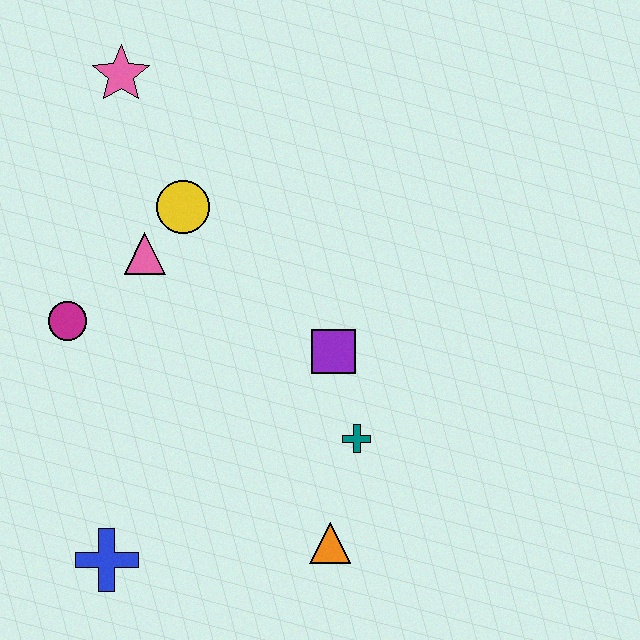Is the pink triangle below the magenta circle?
No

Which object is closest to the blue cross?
The orange triangle is closest to the blue cross.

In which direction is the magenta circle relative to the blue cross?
The magenta circle is above the blue cross.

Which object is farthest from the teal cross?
The pink star is farthest from the teal cross.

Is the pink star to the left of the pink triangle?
Yes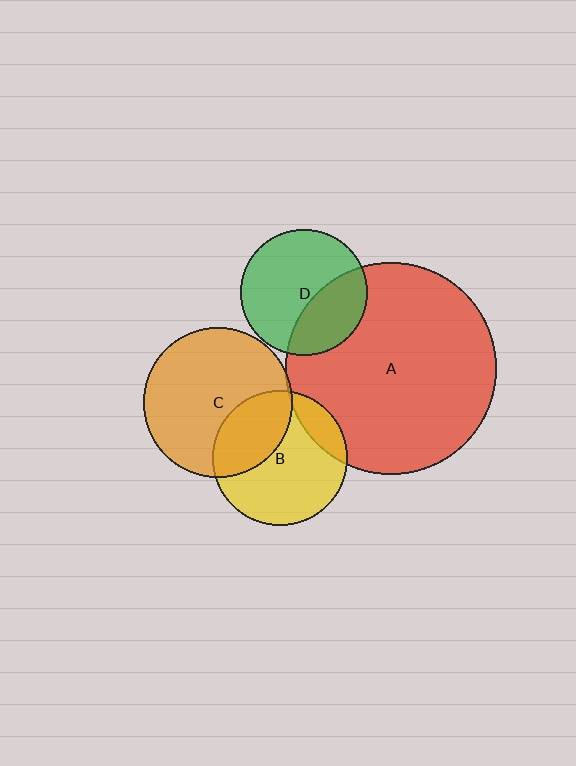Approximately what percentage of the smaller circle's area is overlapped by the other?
Approximately 35%.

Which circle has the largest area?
Circle A (red).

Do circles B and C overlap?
Yes.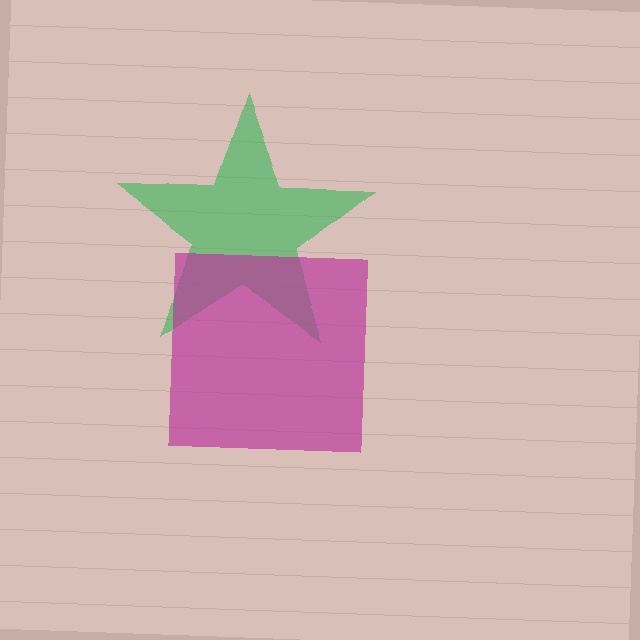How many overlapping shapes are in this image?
There are 2 overlapping shapes in the image.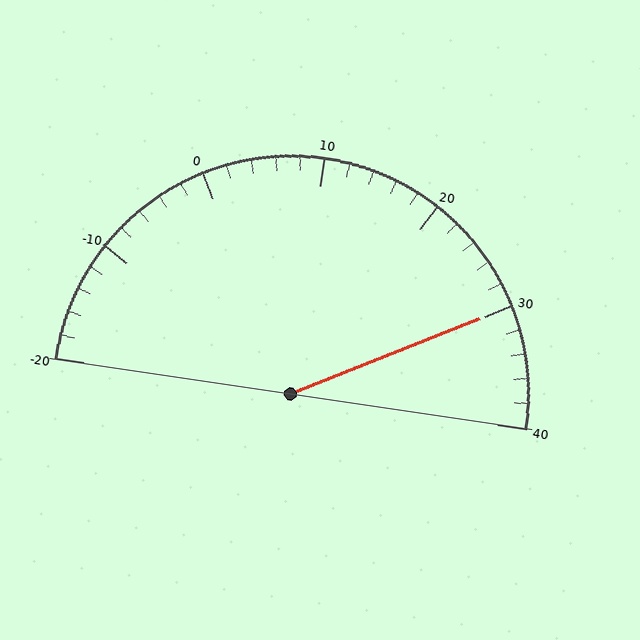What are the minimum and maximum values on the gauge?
The gauge ranges from -20 to 40.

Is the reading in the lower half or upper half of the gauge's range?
The reading is in the upper half of the range (-20 to 40).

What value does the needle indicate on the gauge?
The needle indicates approximately 30.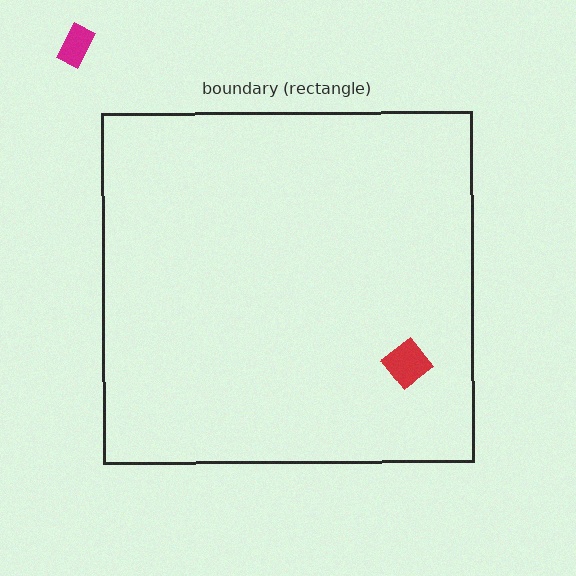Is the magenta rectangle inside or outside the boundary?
Outside.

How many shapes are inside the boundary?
1 inside, 1 outside.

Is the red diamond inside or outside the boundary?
Inside.